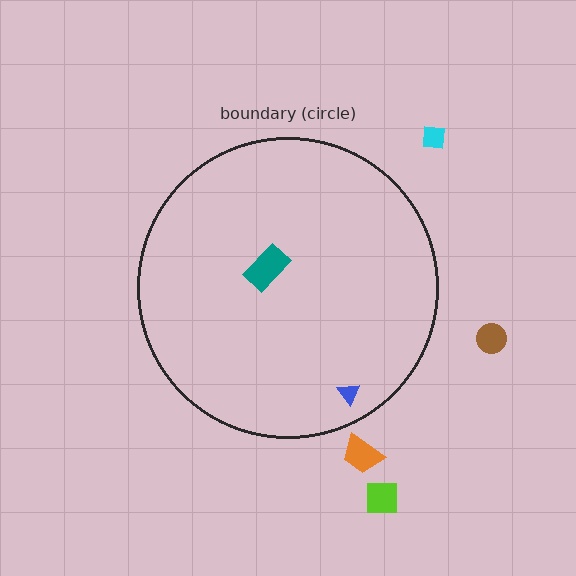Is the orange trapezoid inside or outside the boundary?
Outside.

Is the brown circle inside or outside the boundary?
Outside.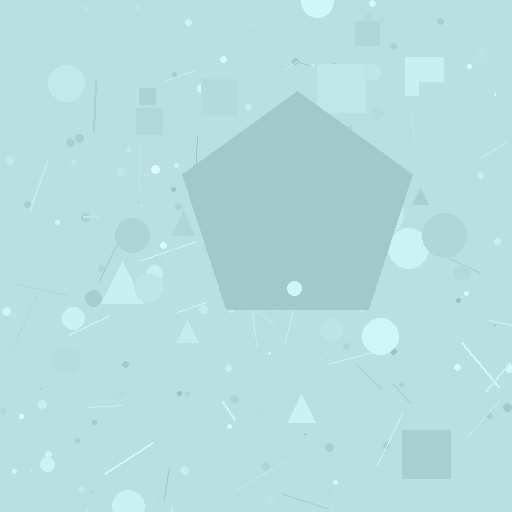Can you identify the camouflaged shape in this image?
The camouflaged shape is a pentagon.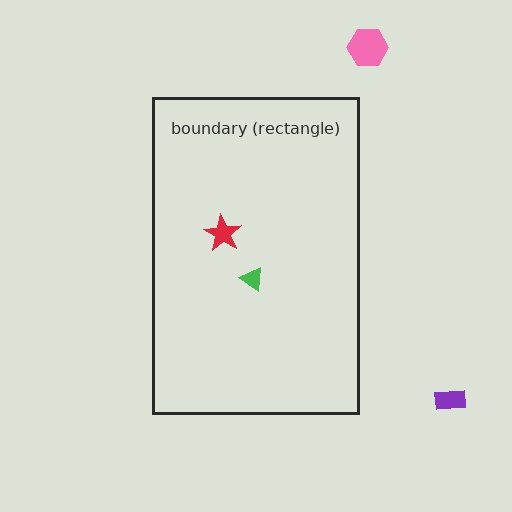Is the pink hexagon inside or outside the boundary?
Outside.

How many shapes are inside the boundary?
2 inside, 2 outside.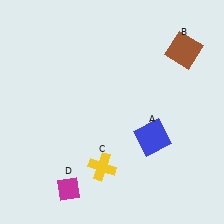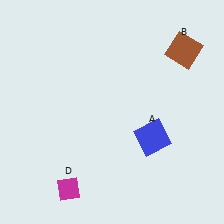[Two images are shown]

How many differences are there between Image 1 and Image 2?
There is 1 difference between the two images.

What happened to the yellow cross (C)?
The yellow cross (C) was removed in Image 2. It was in the bottom-left area of Image 1.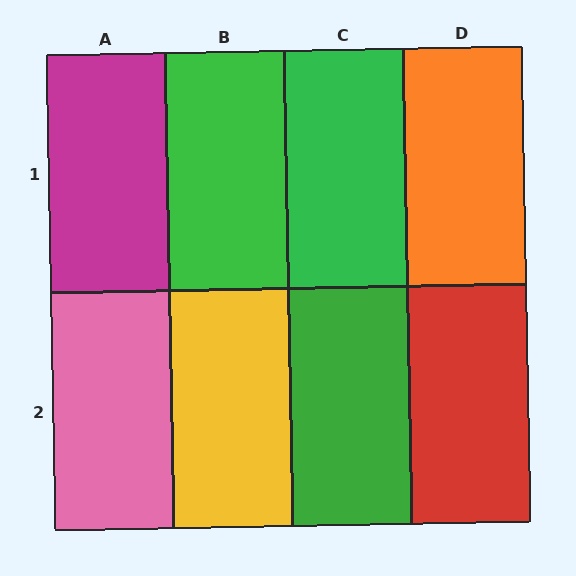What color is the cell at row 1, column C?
Green.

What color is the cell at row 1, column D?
Orange.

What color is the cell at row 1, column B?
Green.